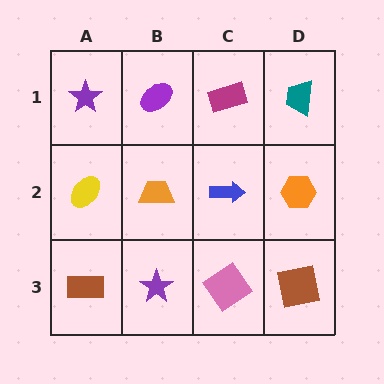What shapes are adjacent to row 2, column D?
A teal trapezoid (row 1, column D), a brown square (row 3, column D), a blue arrow (row 2, column C).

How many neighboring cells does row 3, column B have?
3.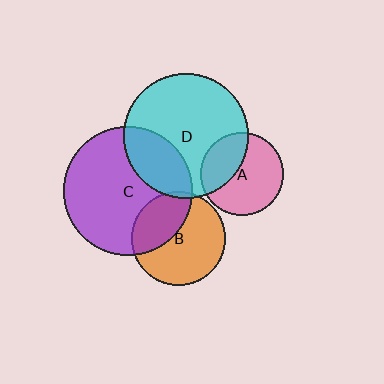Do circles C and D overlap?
Yes.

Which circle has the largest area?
Circle C (purple).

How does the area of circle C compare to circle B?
Approximately 1.9 times.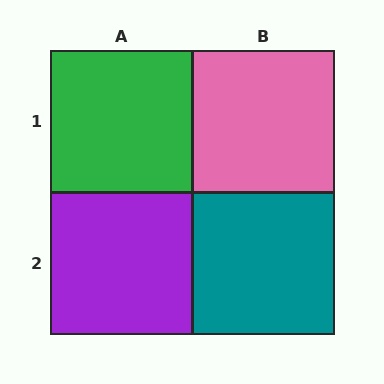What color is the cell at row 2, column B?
Teal.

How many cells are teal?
1 cell is teal.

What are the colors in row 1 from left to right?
Green, pink.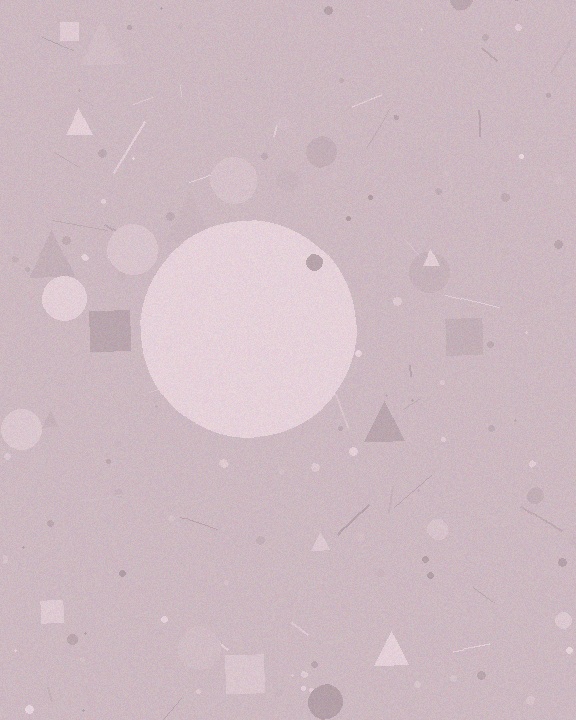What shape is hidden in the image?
A circle is hidden in the image.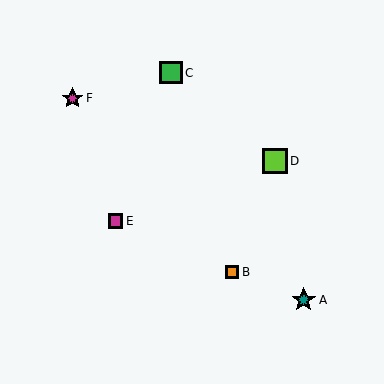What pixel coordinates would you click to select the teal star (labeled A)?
Click at (304, 300) to select the teal star A.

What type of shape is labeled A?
Shape A is a teal star.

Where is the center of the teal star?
The center of the teal star is at (304, 300).